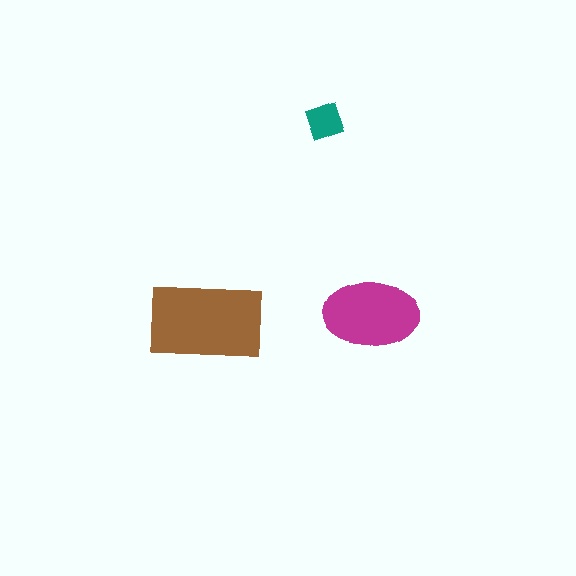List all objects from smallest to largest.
The teal diamond, the magenta ellipse, the brown rectangle.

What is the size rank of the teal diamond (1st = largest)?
3rd.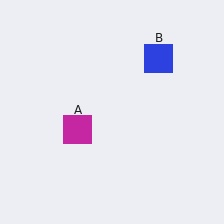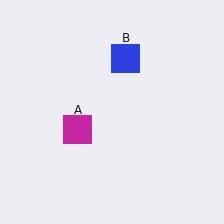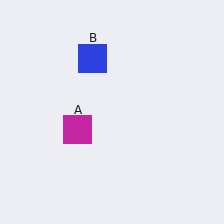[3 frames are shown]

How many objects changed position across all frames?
1 object changed position: blue square (object B).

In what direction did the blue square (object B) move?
The blue square (object B) moved left.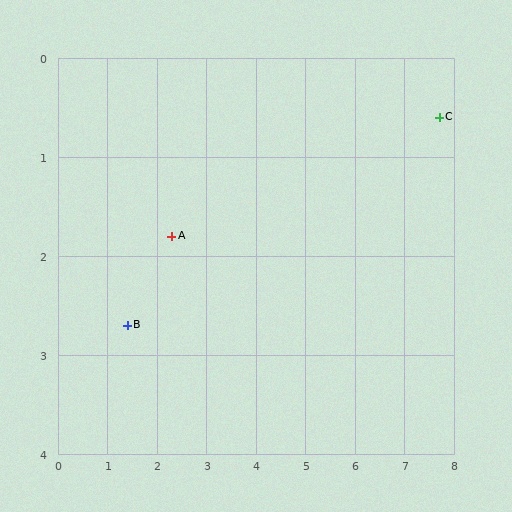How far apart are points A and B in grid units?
Points A and B are about 1.3 grid units apart.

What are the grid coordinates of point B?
Point B is at approximately (1.4, 2.7).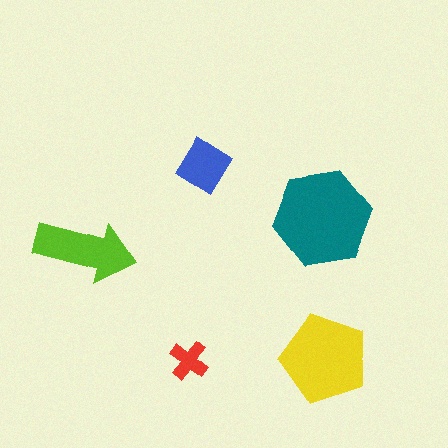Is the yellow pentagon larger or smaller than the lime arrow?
Larger.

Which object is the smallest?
The red cross.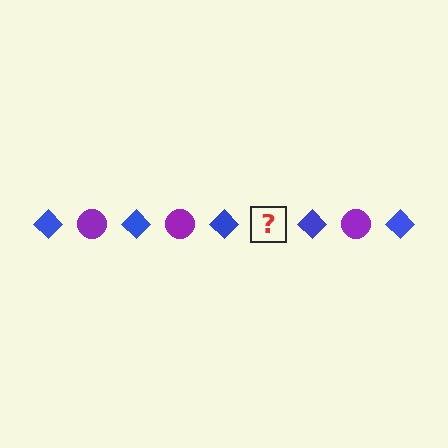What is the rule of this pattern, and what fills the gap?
The rule is that the pattern alternates between blue diamond and purple circle. The gap should be filled with a purple circle.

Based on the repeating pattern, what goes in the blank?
The blank should be a purple circle.